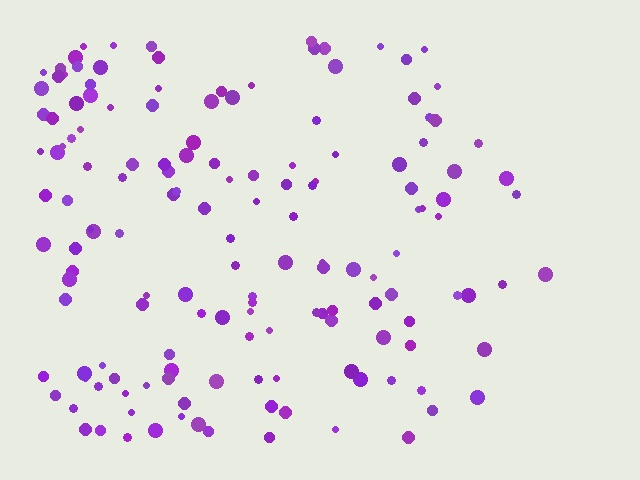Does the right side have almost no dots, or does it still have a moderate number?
Still a moderate number, just noticeably fewer than the left.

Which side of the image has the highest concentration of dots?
The left.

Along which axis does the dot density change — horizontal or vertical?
Horizontal.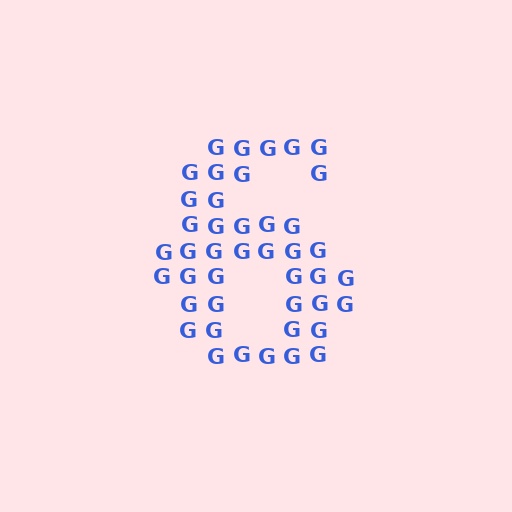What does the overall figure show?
The overall figure shows the digit 6.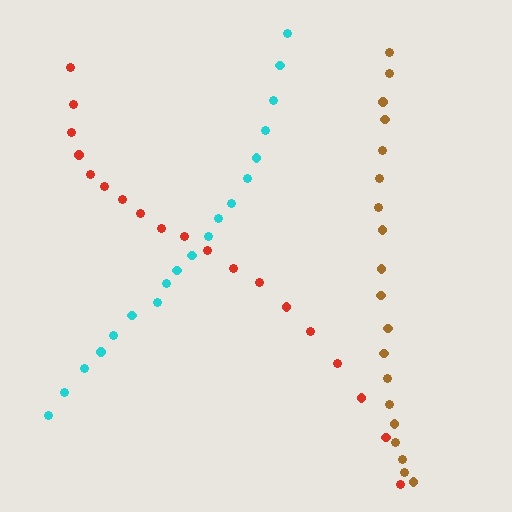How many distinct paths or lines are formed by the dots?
There are 3 distinct paths.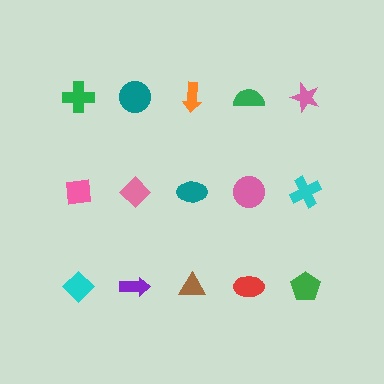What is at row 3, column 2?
A purple arrow.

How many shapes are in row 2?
5 shapes.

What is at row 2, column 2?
A pink diamond.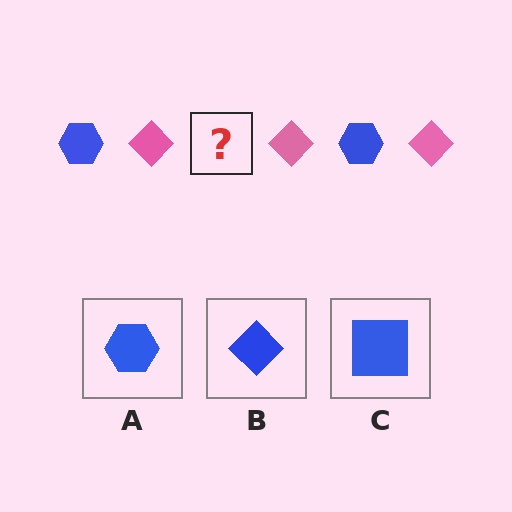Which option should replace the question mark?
Option A.